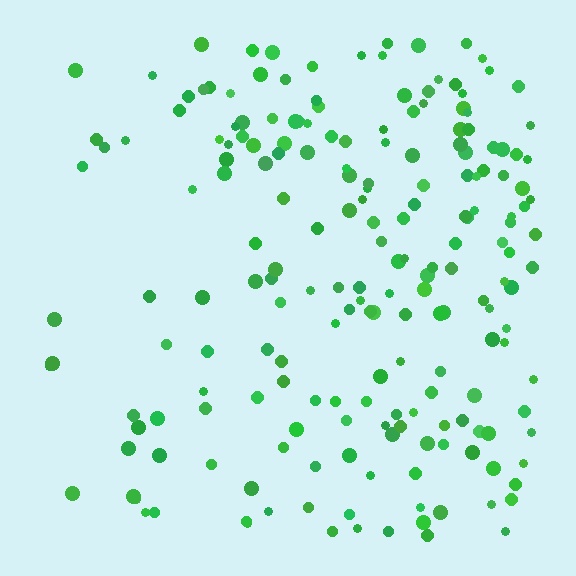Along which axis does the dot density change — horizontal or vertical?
Horizontal.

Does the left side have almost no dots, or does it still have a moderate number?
Still a moderate number, just noticeably fewer than the right.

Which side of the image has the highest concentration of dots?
The right.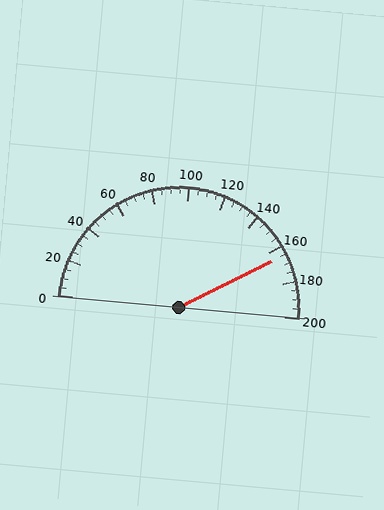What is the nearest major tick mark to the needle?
The nearest major tick mark is 160.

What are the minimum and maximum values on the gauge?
The gauge ranges from 0 to 200.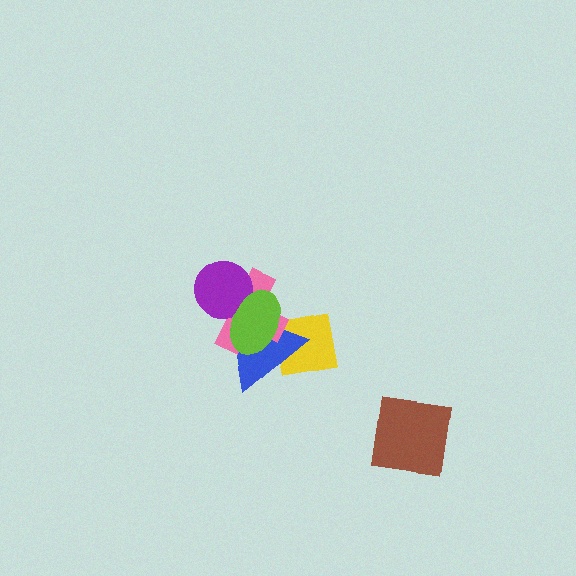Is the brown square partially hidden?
No, no other shape covers it.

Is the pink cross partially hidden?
Yes, it is partially covered by another shape.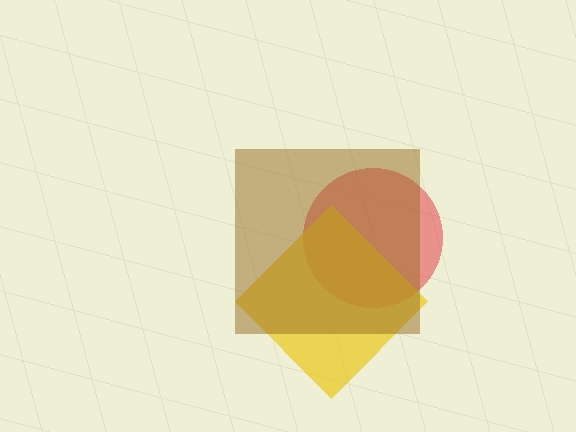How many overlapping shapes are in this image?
There are 3 overlapping shapes in the image.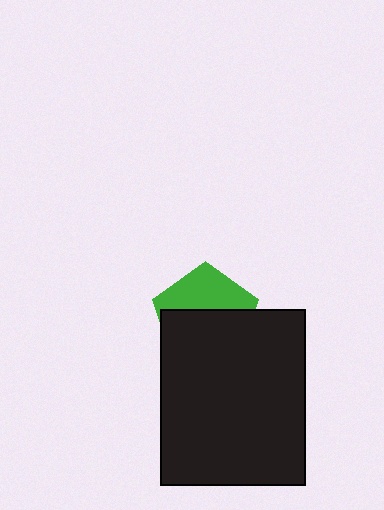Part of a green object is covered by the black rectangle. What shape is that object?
It is a pentagon.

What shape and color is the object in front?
The object in front is a black rectangle.